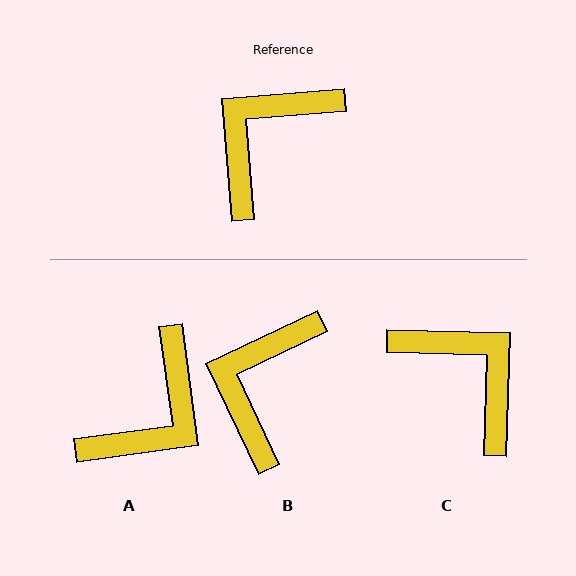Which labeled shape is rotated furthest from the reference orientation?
A, about 177 degrees away.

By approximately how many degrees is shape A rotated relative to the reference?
Approximately 177 degrees clockwise.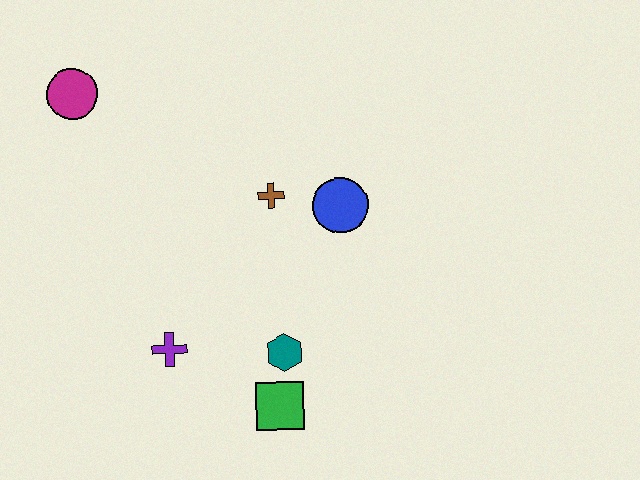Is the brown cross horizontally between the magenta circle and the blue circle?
Yes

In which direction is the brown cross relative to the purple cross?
The brown cross is above the purple cross.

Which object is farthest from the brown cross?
The magenta circle is farthest from the brown cross.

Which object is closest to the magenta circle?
The brown cross is closest to the magenta circle.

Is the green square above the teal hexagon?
No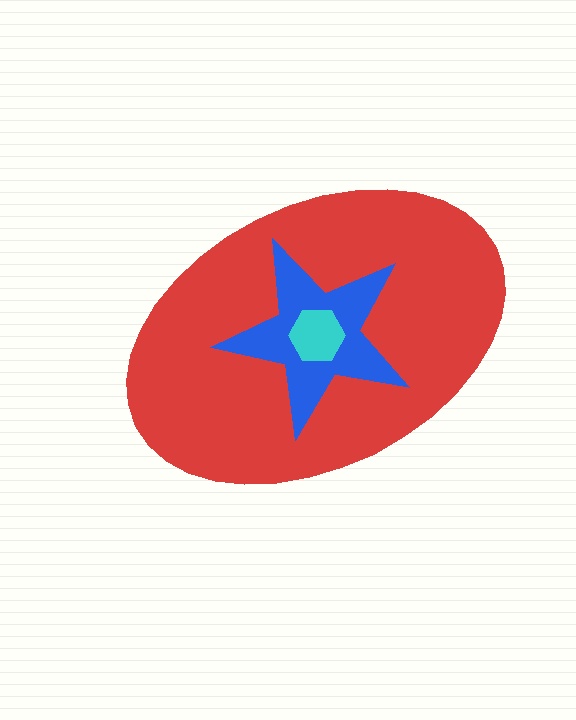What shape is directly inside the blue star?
The cyan hexagon.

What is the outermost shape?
The red ellipse.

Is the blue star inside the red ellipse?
Yes.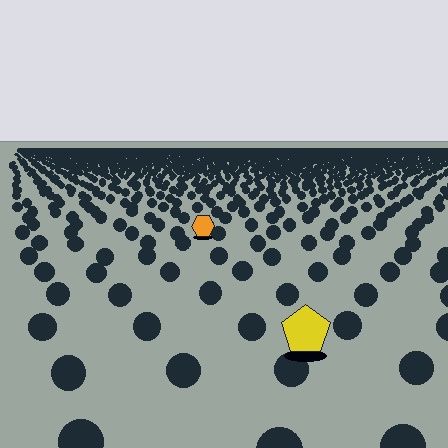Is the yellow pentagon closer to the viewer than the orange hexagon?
Yes. The yellow pentagon is closer — you can tell from the texture gradient: the ground texture is coarser near it.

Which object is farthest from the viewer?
The orange hexagon is farthest from the viewer. It appears smaller and the ground texture around it is denser.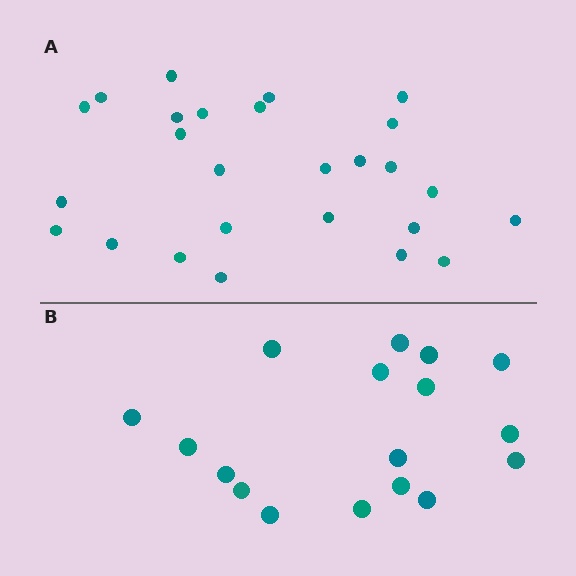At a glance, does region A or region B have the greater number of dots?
Region A (the top region) has more dots.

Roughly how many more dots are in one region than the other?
Region A has roughly 8 or so more dots than region B.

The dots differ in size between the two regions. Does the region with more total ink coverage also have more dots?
No. Region B has more total ink coverage because its dots are larger, but region A actually contains more individual dots. Total area can be misleading — the number of items is what matters here.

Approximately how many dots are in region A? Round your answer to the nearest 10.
About 30 dots. (The exact count is 26, which rounds to 30.)